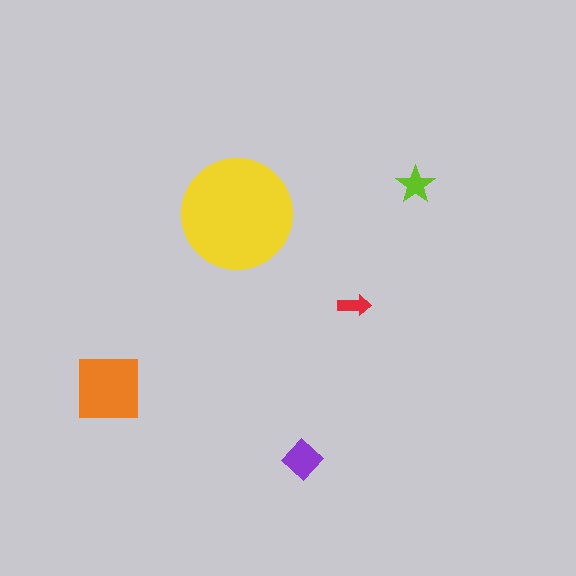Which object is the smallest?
The red arrow.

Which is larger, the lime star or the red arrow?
The lime star.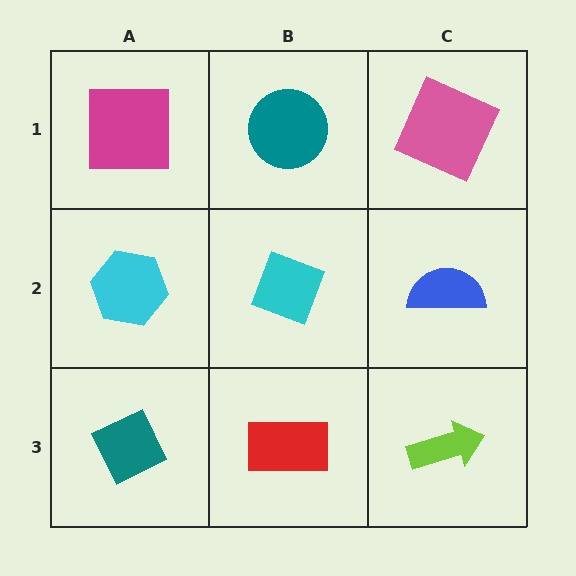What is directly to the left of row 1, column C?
A teal circle.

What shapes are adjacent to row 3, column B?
A cyan diamond (row 2, column B), a teal diamond (row 3, column A), a lime arrow (row 3, column C).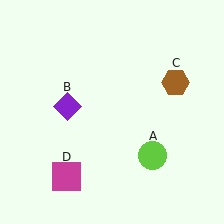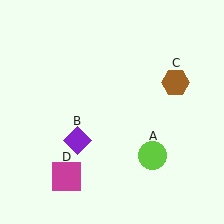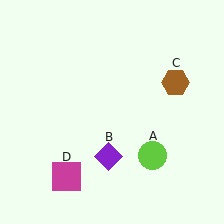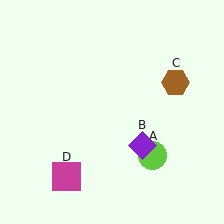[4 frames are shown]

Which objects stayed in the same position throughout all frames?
Lime circle (object A) and brown hexagon (object C) and magenta square (object D) remained stationary.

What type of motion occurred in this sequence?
The purple diamond (object B) rotated counterclockwise around the center of the scene.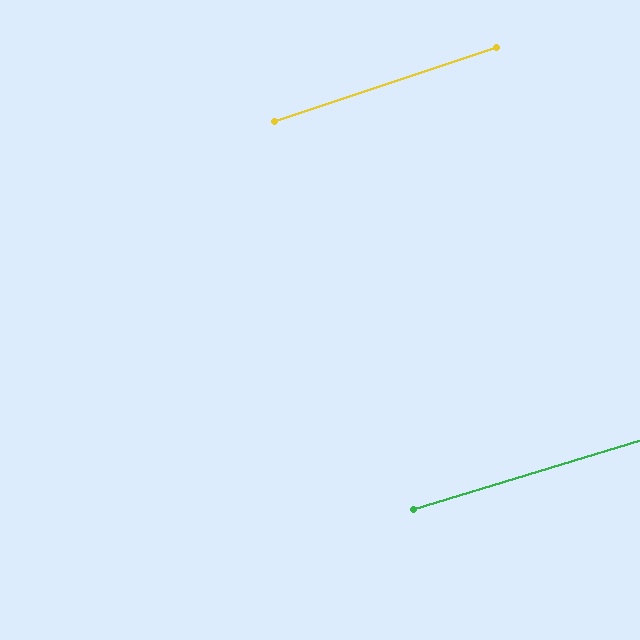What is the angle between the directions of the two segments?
Approximately 2 degrees.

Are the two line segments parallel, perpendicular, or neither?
Parallel — their directions differ by only 1.5°.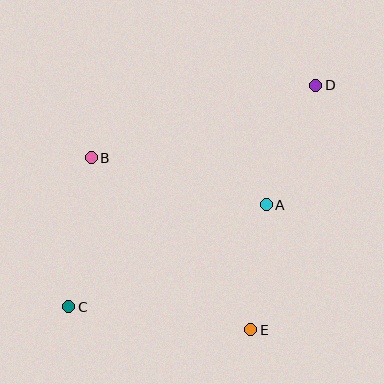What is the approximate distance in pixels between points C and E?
The distance between C and E is approximately 183 pixels.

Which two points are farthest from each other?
Points C and D are farthest from each other.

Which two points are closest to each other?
Points A and E are closest to each other.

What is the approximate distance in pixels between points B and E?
The distance between B and E is approximately 235 pixels.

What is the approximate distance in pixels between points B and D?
The distance between B and D is approximately 236 pixels.